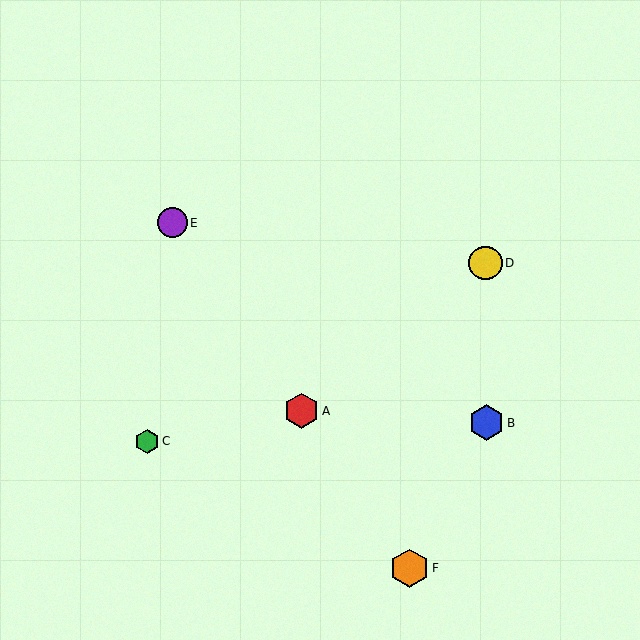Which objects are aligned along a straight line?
Objects A, E, F are aligned along a straight line.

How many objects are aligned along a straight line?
3 objects (A, E, F) are aligned along a straight line.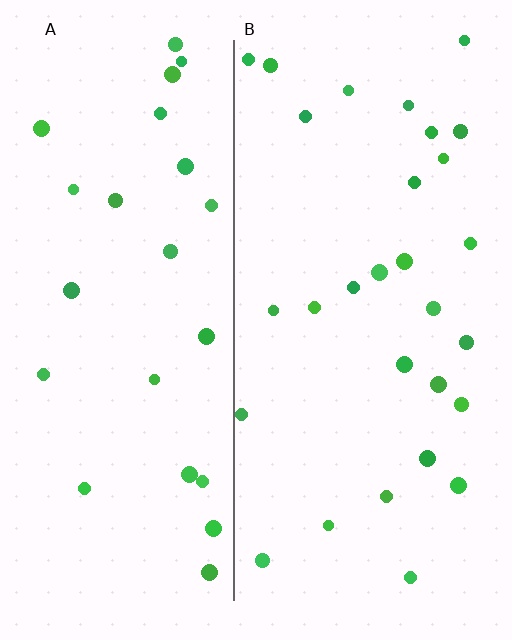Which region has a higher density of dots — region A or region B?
B (the right).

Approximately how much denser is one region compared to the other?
Approximately 1.2× — region B over region A.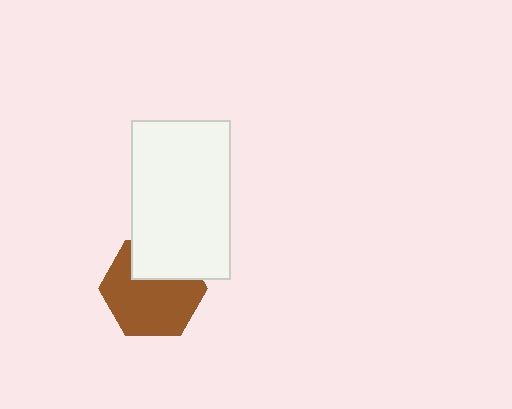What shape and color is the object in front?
The object in front is a white rectangle.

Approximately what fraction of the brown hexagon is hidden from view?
Roughly 30% of the brown hexagon is hidden behind the white rectangle.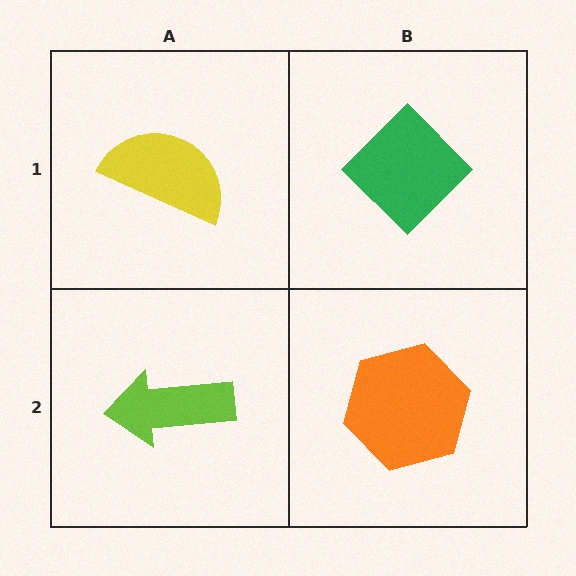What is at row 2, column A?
A lime arrow.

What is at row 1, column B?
A green diamond.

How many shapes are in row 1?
2 shapes.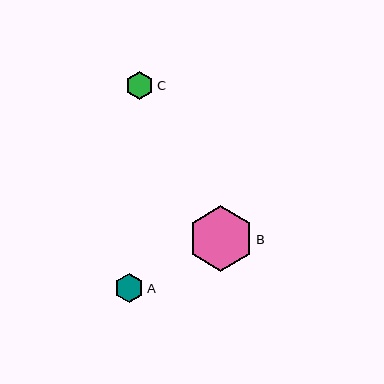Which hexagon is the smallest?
Hexagon C is the smallest with a size of approximately 28 pixels.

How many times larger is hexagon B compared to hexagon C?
Hexagon B is approximately 2.3 times the size of hexagon C.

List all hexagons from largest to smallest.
From largest to smallest: B, A, C.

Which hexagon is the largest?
Hexagon B is the largest with a size of approximately 65 pixels.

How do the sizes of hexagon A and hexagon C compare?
Hexagon A and hexagon C are approximately the same size.